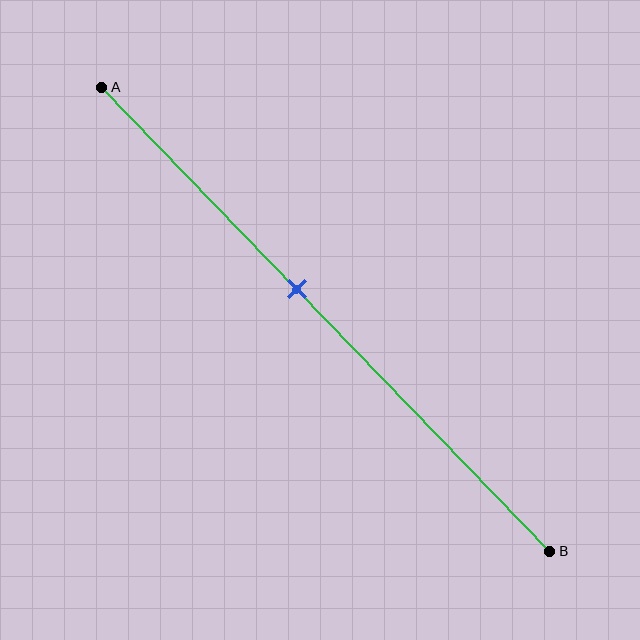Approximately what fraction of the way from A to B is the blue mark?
The blue mark is approximately 45% of the way from A to B.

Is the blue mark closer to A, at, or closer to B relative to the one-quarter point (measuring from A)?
The blue mark is closer to point B than the one-quarter point of segment AB.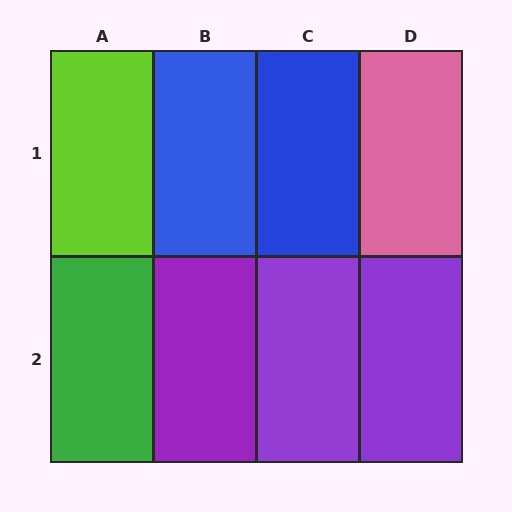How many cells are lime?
1 cell is lime.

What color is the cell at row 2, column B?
Purple.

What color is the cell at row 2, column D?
Purple.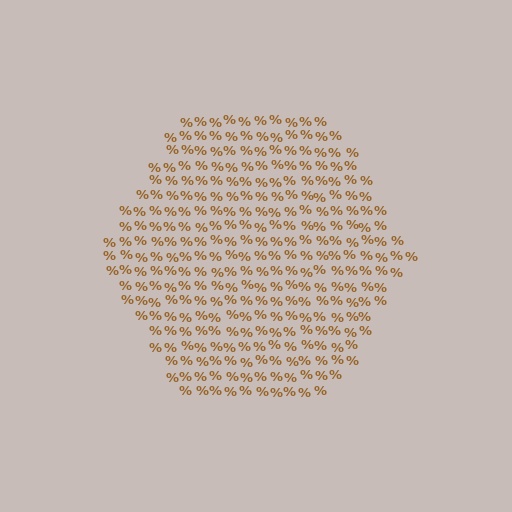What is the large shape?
The large shape is a hexagon.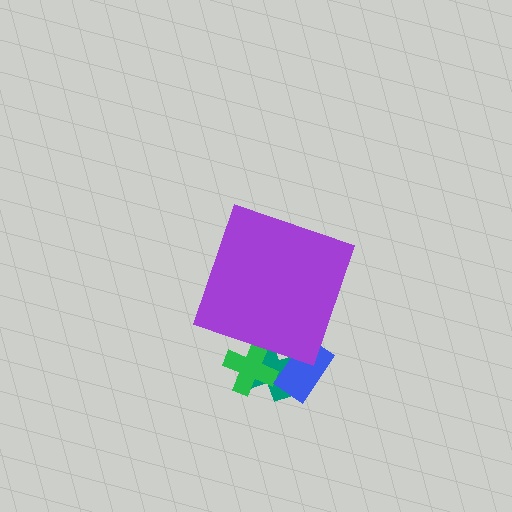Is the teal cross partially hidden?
Yes, the teal cross is partially hidden behind the purple diamond.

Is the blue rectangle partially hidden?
Yes, the blue rectangle is partially hidden behind the purple diamond.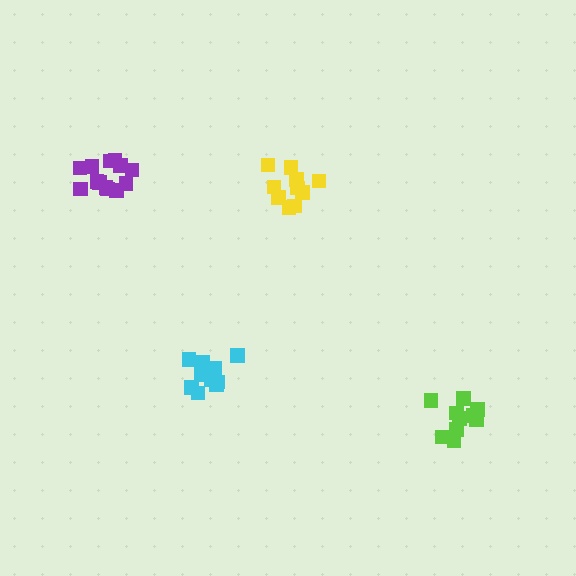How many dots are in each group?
Group 1: 11 dots, Group 2: 10 dots, Group 3: 10 dots, Group 4: 13 dots (44 total).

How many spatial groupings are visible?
There are 4 spatial groupings.